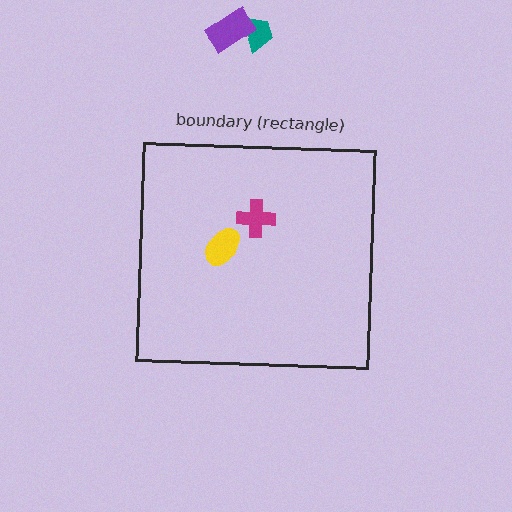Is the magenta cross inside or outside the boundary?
Inside.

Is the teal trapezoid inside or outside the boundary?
Outside.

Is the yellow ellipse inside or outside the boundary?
Inside.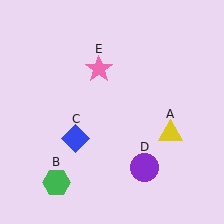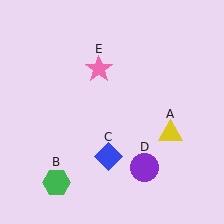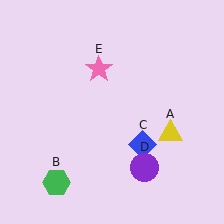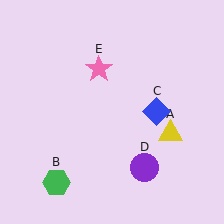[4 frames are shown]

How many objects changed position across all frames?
1 object changed position: blue diamond (object C).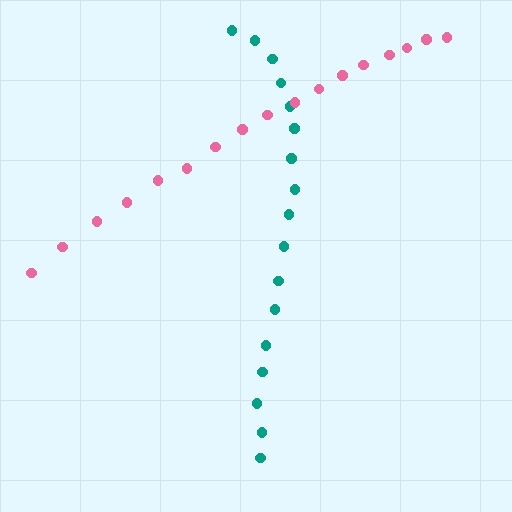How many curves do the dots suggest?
There are 2 distinct paths.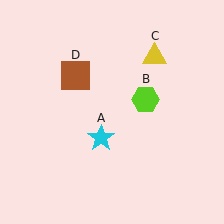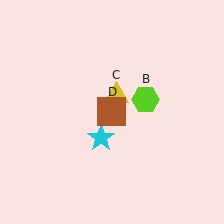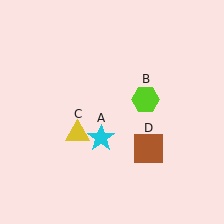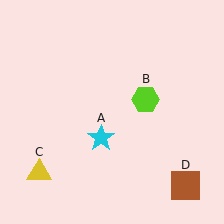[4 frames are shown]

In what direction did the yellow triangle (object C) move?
The yellow triangle (object C) moved down and to the left.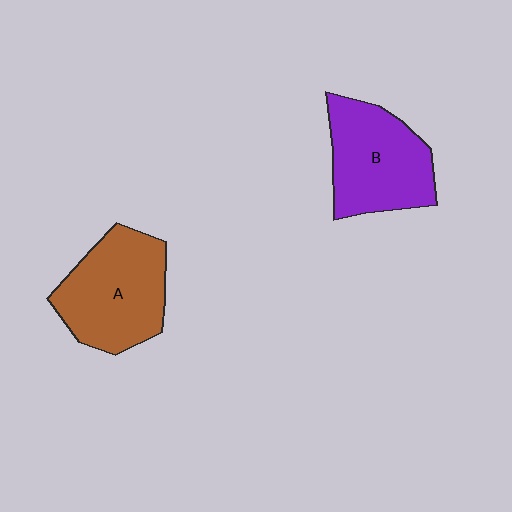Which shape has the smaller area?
Shape B (purple).